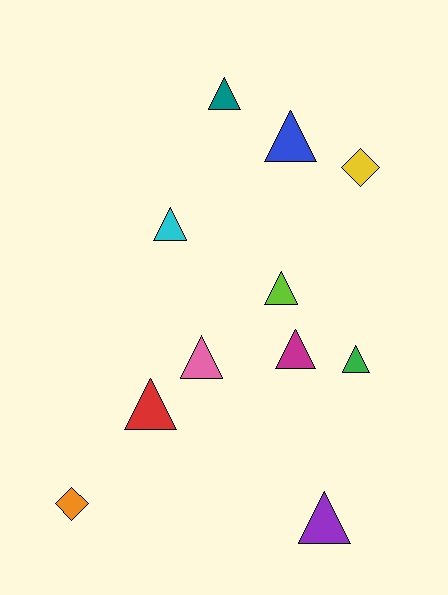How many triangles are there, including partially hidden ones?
There are 9 triangles.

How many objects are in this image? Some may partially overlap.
There are 11 objects.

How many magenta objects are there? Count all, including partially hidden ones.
There is 1 magenta object.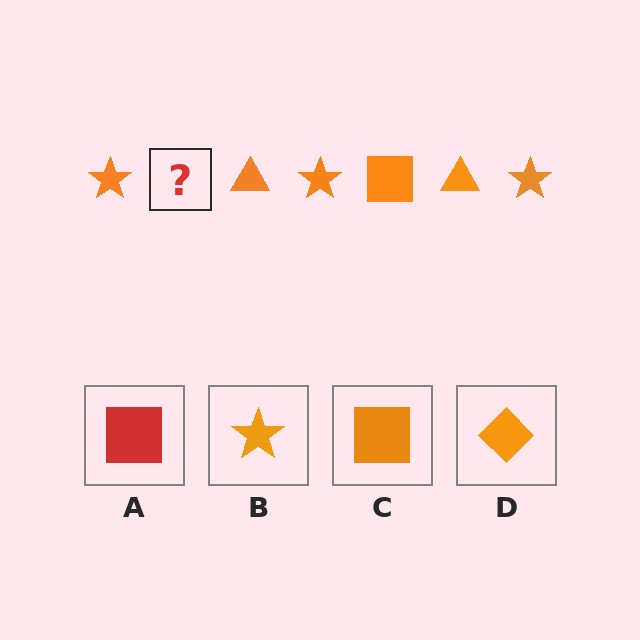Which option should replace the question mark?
Option C.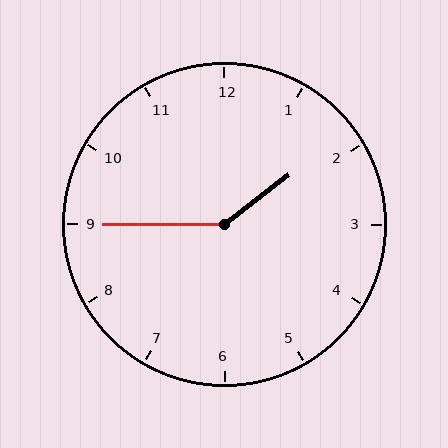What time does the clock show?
1:45.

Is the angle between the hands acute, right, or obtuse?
It is obtuse.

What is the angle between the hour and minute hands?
Approximately 142 degrees.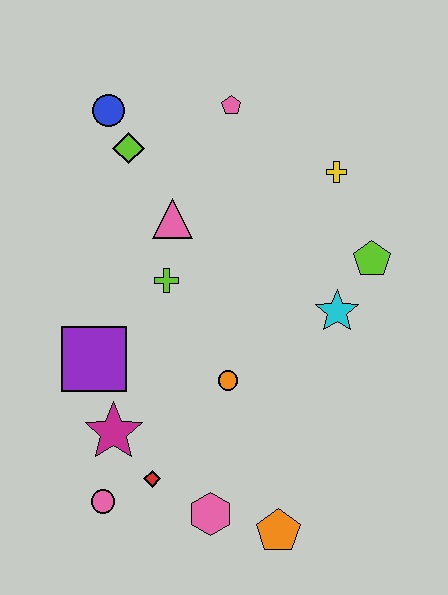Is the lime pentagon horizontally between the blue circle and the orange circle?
No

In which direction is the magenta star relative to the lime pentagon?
The magenta star is to the left of the lime pentagon.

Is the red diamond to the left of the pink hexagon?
Yes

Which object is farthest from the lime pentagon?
The pink circle is farthest from the lime pentagon.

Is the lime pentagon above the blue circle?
No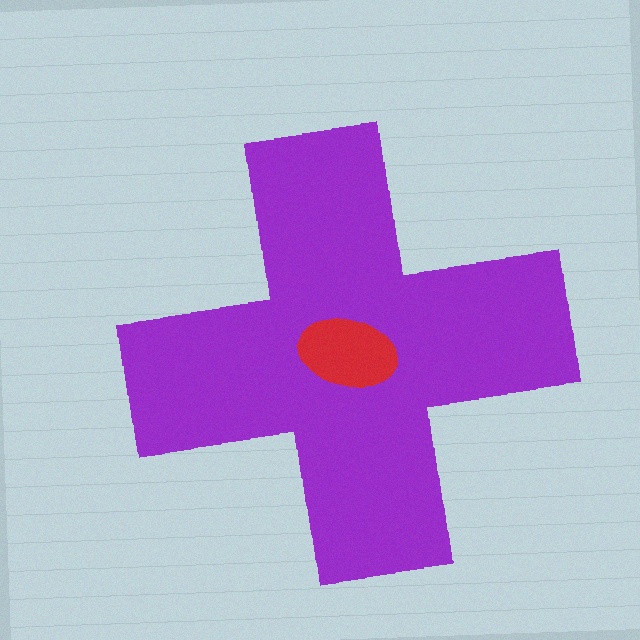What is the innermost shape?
The red ellipse.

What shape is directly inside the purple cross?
The red ellipse.